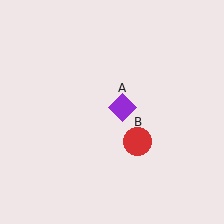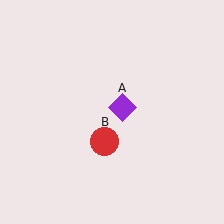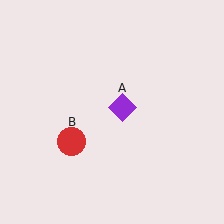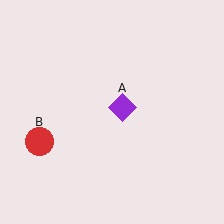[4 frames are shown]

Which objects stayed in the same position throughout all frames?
Purple diamond (object A) remained stationary.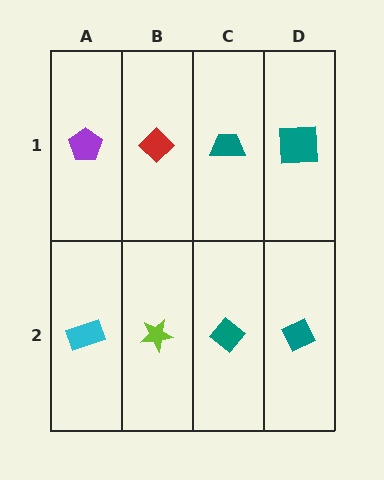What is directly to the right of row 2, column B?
A teal diamond.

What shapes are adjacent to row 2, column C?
A teal trapezoid (row 1, column C), a lime star (row 2, column B), a teal diamond (row 2, column D).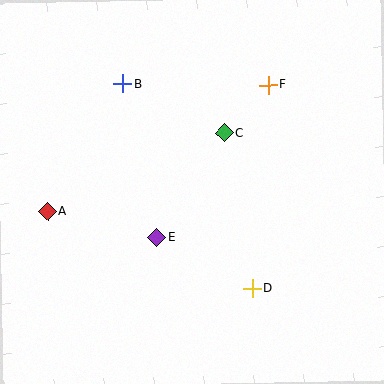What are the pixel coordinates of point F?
Point F is at (268, 85).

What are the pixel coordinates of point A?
Point A is at (47, 212).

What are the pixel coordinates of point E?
Point E is at (157, 238).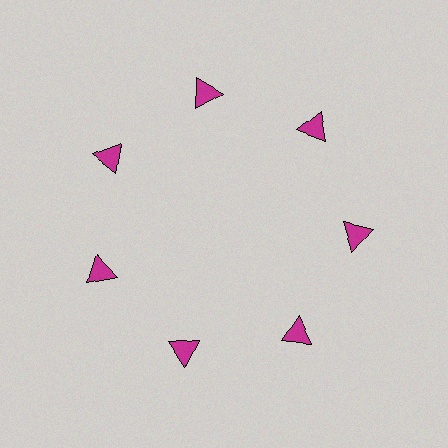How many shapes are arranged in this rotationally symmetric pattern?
There are 7 shapes, arranged in 7 groups of 1.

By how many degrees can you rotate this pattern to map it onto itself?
The pattern maps onto itself every 51 degrees of rotation.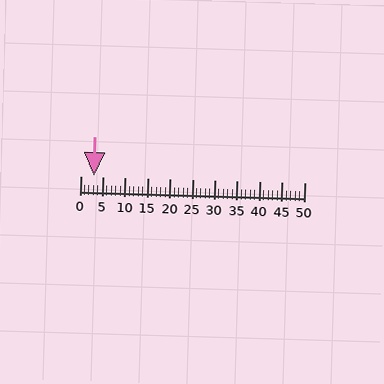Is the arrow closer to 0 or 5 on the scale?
The arrow is closer to 5.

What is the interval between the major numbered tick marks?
The major tick marks are spaced 5 units apart.